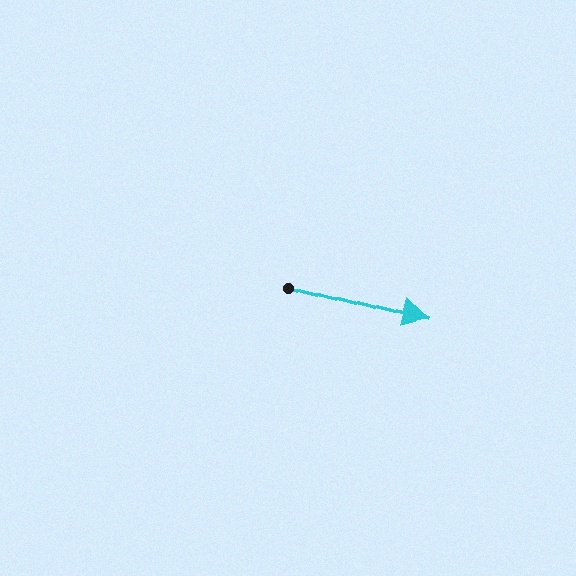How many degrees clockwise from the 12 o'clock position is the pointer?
Approximately 105 degrees.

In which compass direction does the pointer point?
East.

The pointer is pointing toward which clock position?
Roughly 3 o'clock.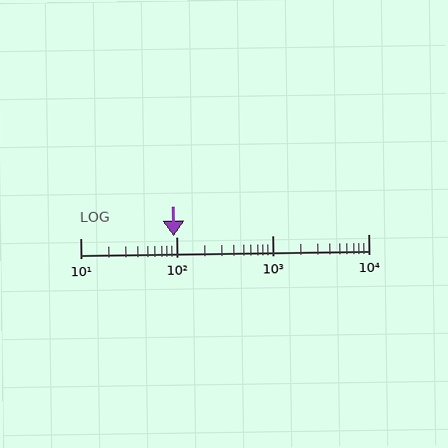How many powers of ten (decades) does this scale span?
The scale spans 3 decades, from 10 to 10000.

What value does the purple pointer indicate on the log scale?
The pointer indicates approximately 94.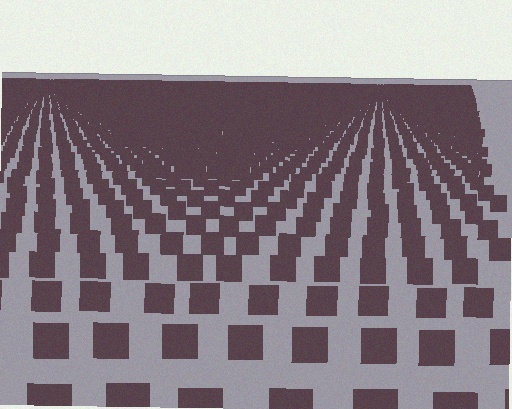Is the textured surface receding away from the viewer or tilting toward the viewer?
The surface is receding away from the viewer. Texture elements get smaller and denser toward the top.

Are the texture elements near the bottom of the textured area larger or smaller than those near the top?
Larger. Near the bottom, elements are closer to the viewer and appear at a bigger on-screen size.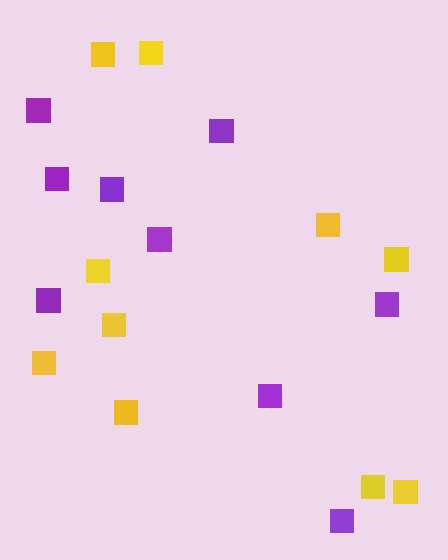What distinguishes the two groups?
There are 2 groups: one group of yellow squares (10) and one group of purple squares (9).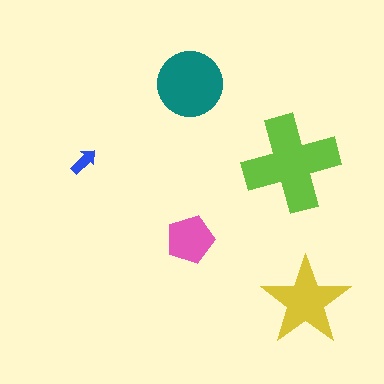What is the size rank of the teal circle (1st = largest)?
2nd.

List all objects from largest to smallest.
The lime cross, the teal circle, the yellow star, the pink pentagon, the blue arrow.